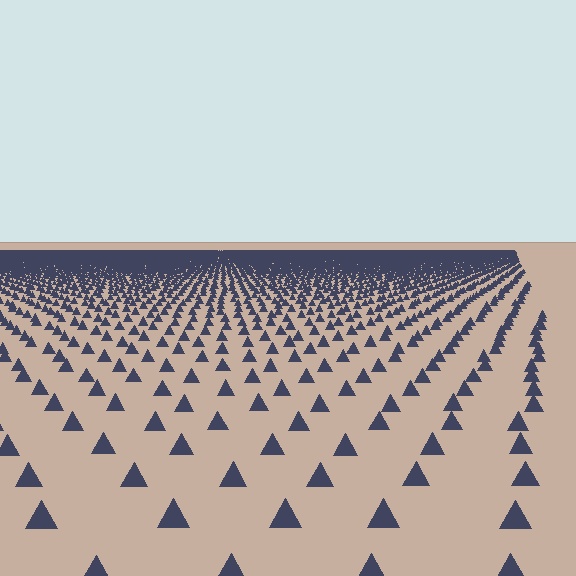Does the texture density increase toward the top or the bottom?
Density increases toward the top.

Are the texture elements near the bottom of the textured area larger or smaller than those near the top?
Larger. Near the bottom, elements are closer to the viewer and appear at a bigger on-screen size.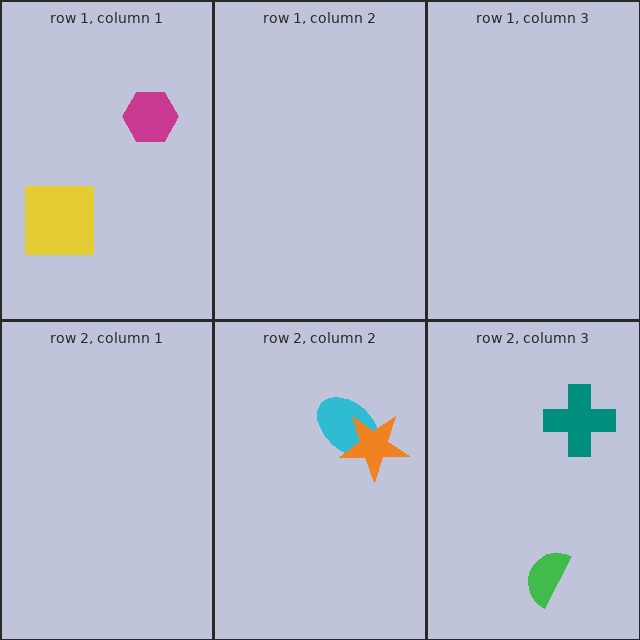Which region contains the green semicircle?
The row 2, column 3 region.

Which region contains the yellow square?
The row 1, column 1 region.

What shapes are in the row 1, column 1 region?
The yellow square, the magenta hexagon.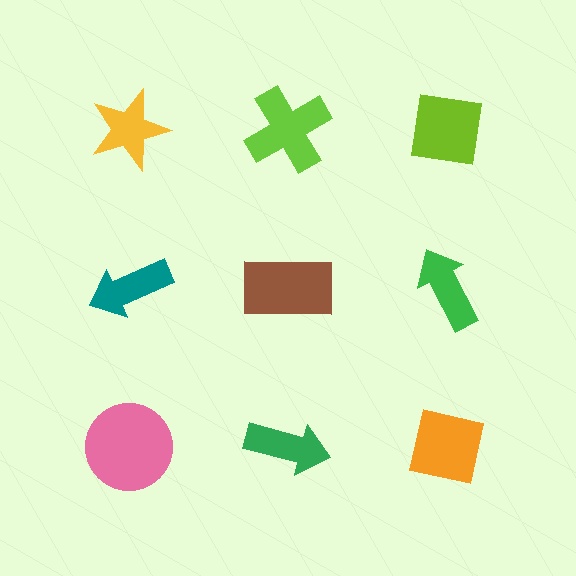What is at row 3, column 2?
A green arrow.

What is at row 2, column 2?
A brown rectangle.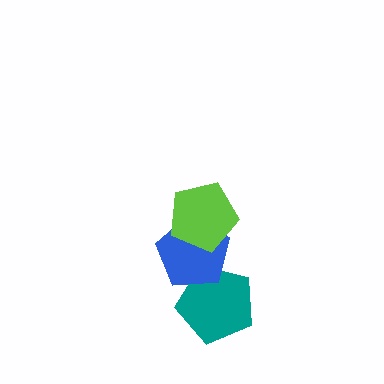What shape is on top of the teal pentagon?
The blue pentagon is on top of the teal pentagon.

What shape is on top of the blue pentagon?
The lime pentagon is on top of the blue pentagon.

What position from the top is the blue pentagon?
The blue pentagon is 2nd from the top.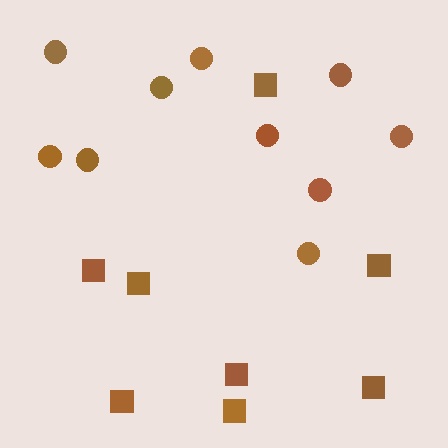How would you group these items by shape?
There are 2 groups: one group of squares (8) and one group of circles (10).